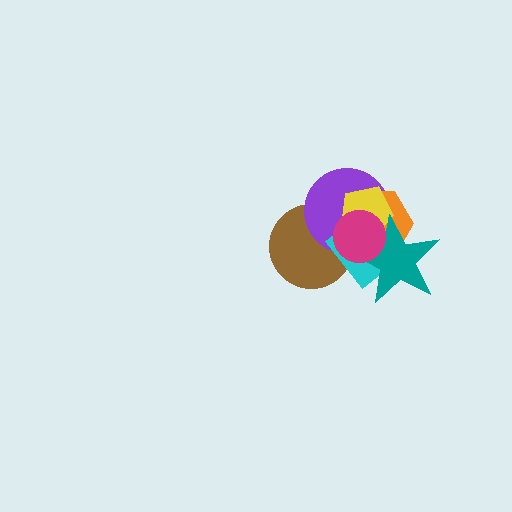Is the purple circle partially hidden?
Yes, it is partially covered by another shape.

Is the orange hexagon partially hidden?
Yes, it is partially covered by another shape.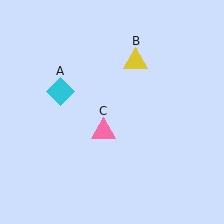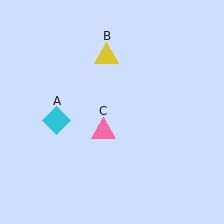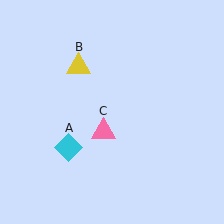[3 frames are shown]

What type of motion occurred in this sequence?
The cyan diamond (object A), yellow triangle (object B) rotated counterclockwise around the center of the scene.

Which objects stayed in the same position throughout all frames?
Pink triangle (object C) remained stationary.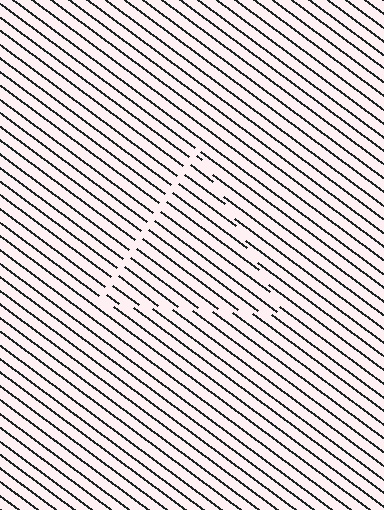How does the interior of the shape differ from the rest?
The interior of the shape contains the same grating, shifted by half a period — the contour is defined by the phase discontinuity where line-ends from the inner and outer gratings abut.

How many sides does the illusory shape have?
3 sides — the line-ends trace a triangle.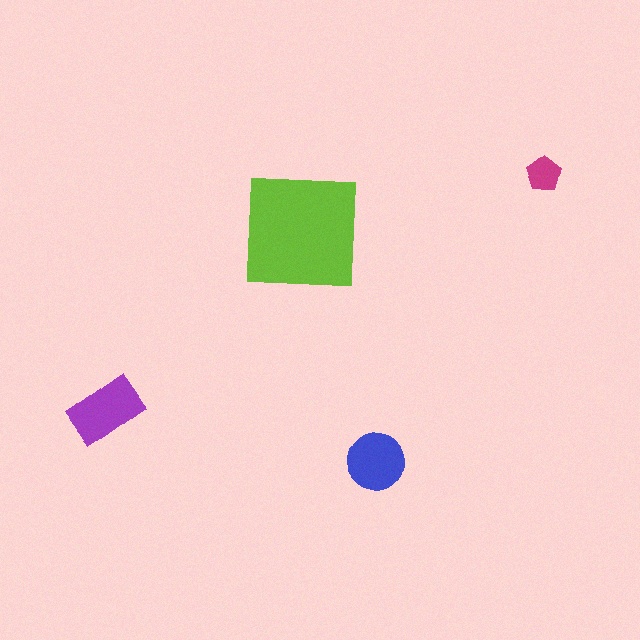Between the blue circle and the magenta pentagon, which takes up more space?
The blue circle.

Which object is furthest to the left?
The purple rectangle is leftmost.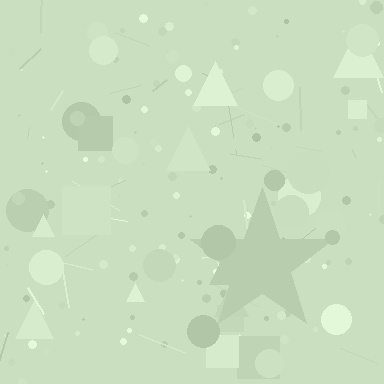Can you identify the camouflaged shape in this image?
The camouflaged shape is a star.